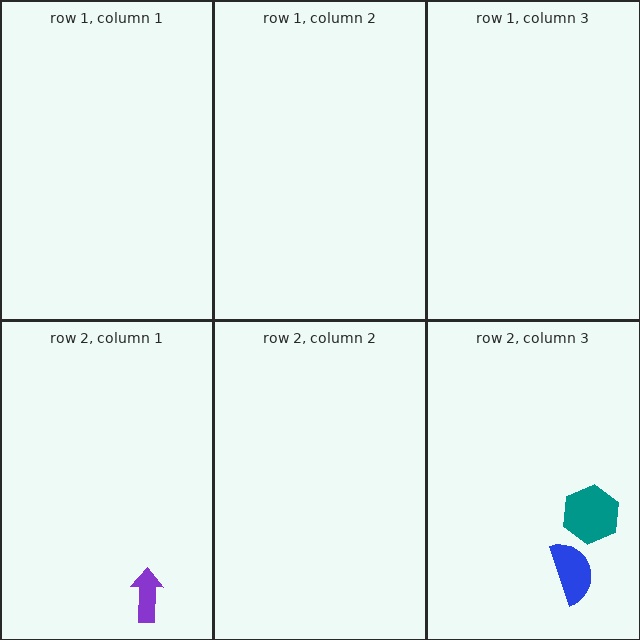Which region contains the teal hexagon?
The row 2, column 3 region.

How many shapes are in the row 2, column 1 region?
1.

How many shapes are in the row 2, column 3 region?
2.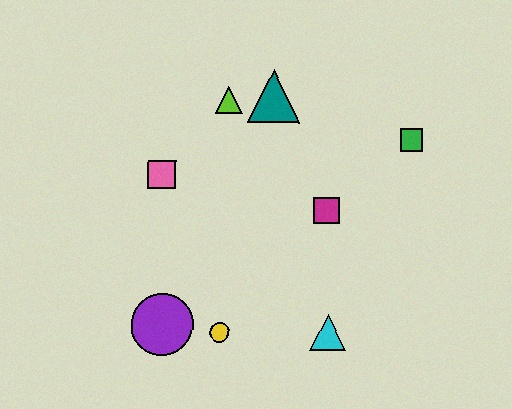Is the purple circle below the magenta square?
Yes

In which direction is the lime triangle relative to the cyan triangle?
The lime triangle is above the cyan triangle.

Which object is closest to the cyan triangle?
The yellow circle is closest to the cyan triangle.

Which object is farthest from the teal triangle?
The purple circle is farthest from the teal triangle.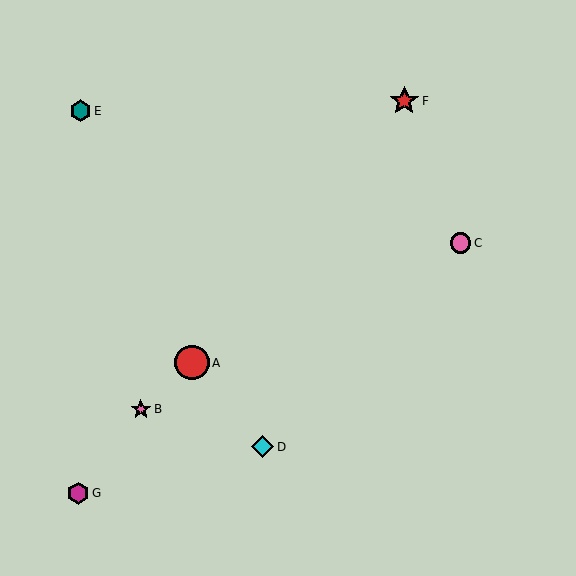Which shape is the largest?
The red circle (labeled A) is the largest.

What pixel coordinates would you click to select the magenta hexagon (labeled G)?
Click at (78, 493) to select the magenta hexagon G.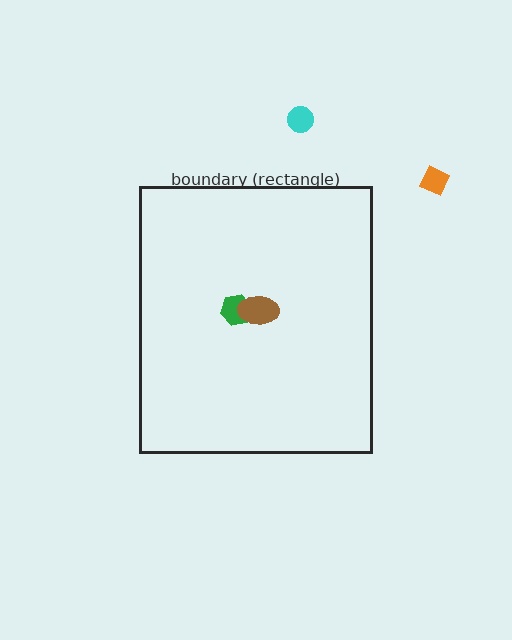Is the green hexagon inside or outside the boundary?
Inside.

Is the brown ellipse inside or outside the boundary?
Inside.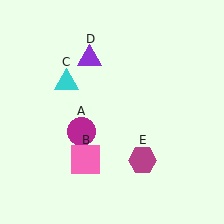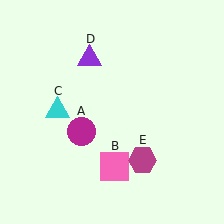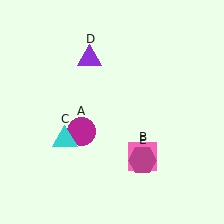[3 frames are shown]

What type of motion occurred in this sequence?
The pink square (object B), cyan triangle (object C) rotated counterclockwise around the center of the scene.